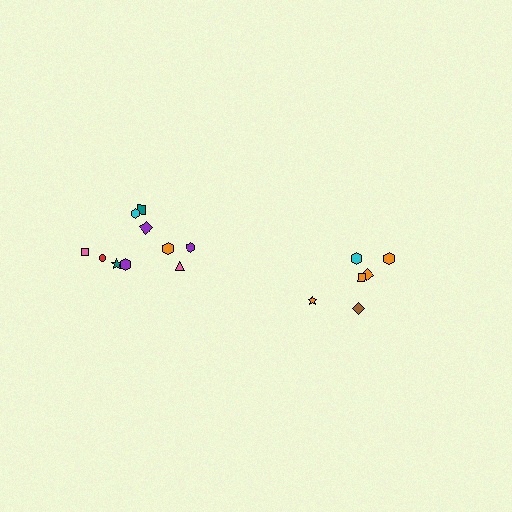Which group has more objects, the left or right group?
The left group.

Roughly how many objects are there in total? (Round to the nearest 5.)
Roughly 15 objects in total.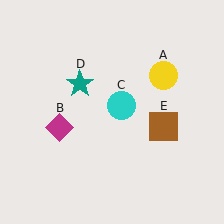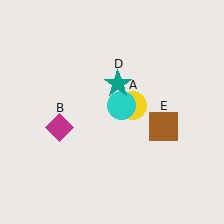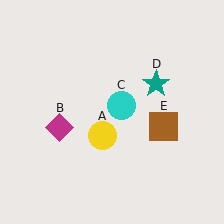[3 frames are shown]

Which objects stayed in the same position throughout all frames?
Magenta diamond (object B) and cyan circle (object C) and brown square (object E) remained stationary.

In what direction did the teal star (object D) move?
The teal star (object D) moved right.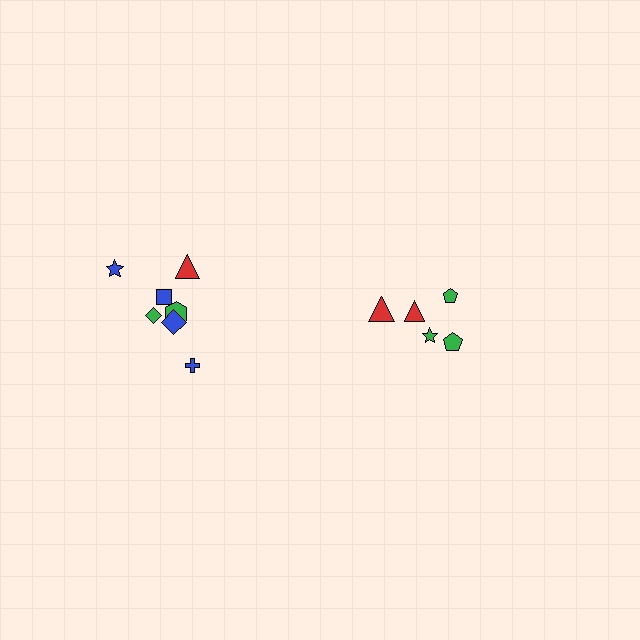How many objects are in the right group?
There are 5 objects.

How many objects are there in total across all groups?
There are 12 objects.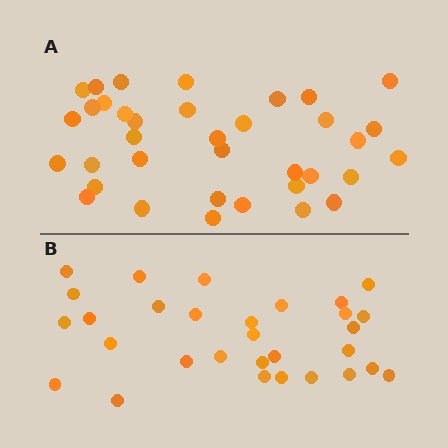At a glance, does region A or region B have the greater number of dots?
Region A (the top region) has more dots.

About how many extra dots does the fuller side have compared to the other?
Region A has about 6 more dots than region B.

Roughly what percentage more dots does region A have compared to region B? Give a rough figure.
About 20% more.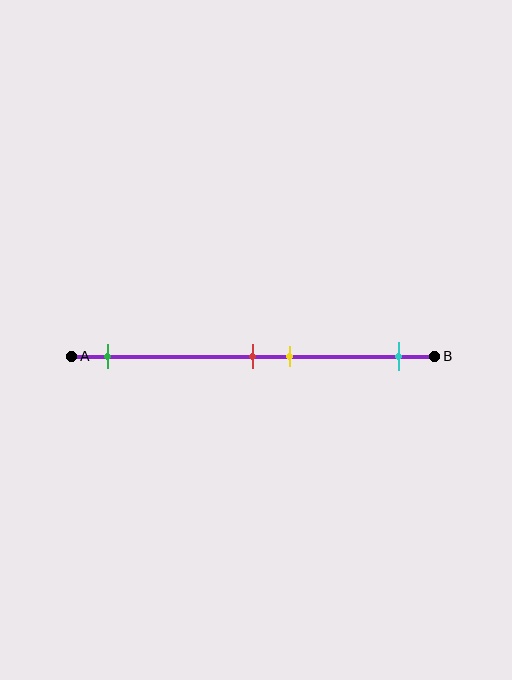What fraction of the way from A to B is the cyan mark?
The cyan mark is approximately 90% (0.9) of the way from A to B.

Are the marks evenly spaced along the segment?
No, the marks are not evenly spaced.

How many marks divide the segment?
There are 4 marks dividing the segment.